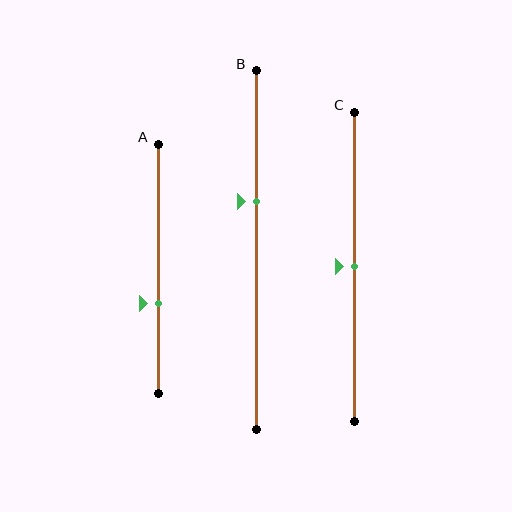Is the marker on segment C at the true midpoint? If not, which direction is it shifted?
Yes, the marker on segment C is at the true midpoint.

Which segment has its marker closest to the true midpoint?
Segment C has its marker closest to the true midpoint.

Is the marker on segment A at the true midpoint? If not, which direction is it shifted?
No, the marker on segment A is shifted downward by about 14% of the segment length.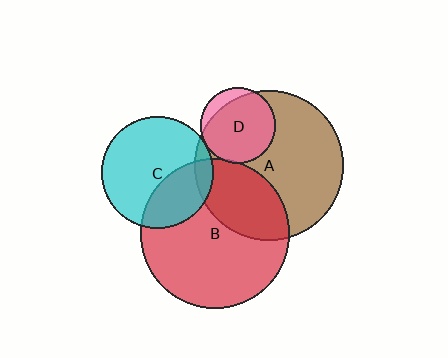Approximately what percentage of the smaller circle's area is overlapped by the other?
Approximately 30%.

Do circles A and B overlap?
Yes.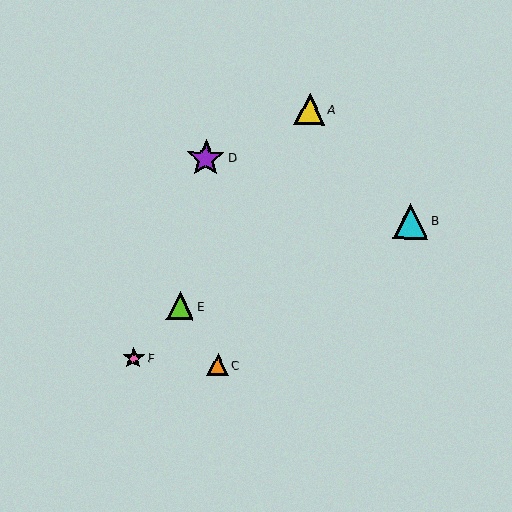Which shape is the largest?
The purple star (labeled D) is the largest.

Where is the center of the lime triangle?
The center of the lime triangle is at (180, 306).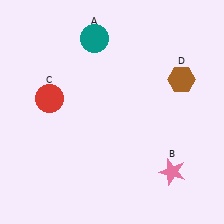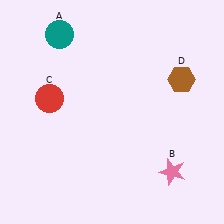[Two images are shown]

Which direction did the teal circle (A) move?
The teal circle (A) moved left.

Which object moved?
The teal circle (A) moved left.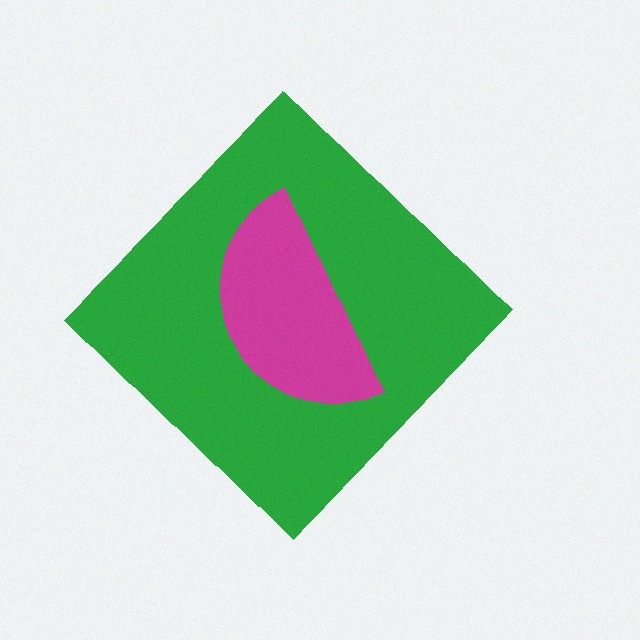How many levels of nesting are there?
2.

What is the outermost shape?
The green diamond.